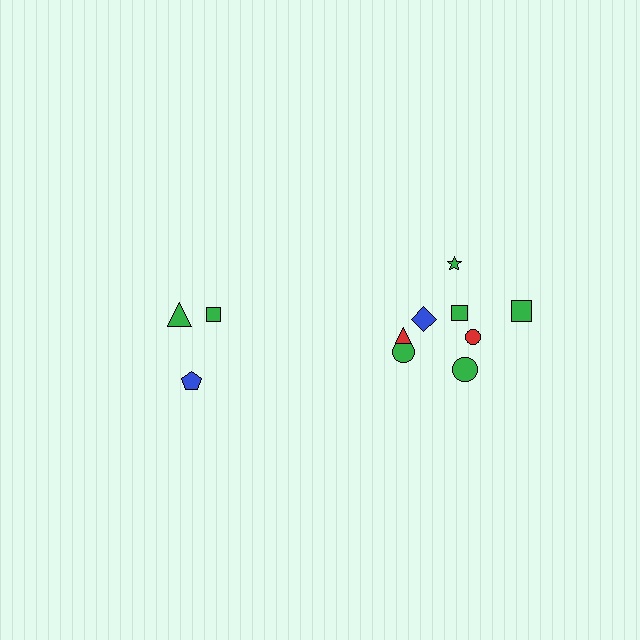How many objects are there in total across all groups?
There are 11 objects.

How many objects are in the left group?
There are 3 objects.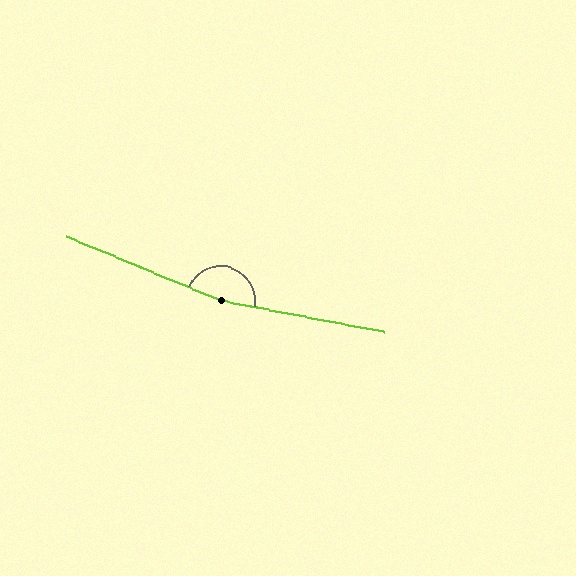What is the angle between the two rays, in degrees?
Approximately 169 degrees.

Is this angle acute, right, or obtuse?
It is obtuse.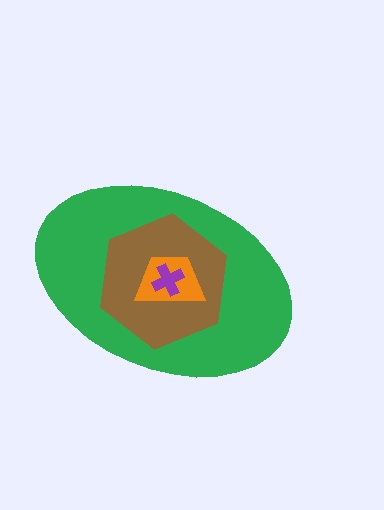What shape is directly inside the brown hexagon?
The orange trapezoid.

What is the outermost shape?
The green ellipse.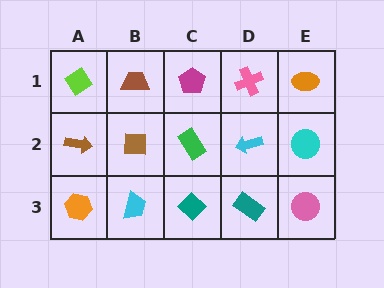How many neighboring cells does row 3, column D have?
3.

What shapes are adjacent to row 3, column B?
A brown square (row 2, column B), an orange hexagon (row 3, column A), a teal diamond (row 3, column C).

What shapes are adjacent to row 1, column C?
A green rectangle (row 2, column C), a brown trapezoid (row 1, column B), a pink cross (row 1, column D).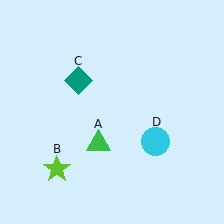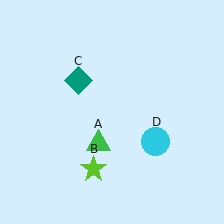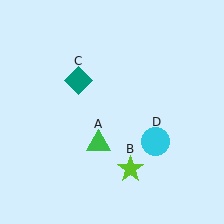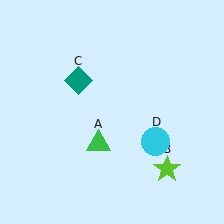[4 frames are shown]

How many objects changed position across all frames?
1 object changed position: lime star (object B).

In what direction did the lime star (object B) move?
The lime star (object B) moved right.